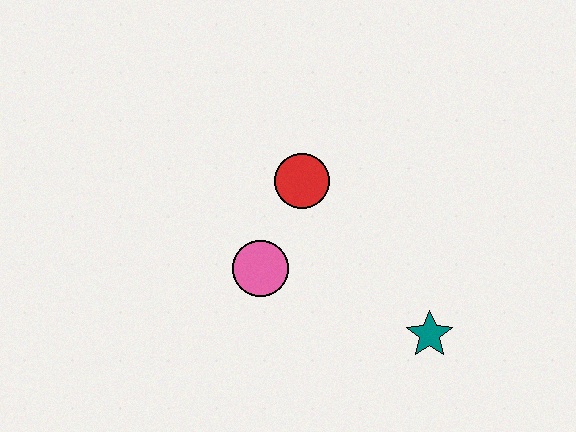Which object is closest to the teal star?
The pink circle is closest to the teal star.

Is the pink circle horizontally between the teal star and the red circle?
No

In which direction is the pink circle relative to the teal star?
The pink circle is to the left of the teal star.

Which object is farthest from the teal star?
The red circle is farthest from the teal star.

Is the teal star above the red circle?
No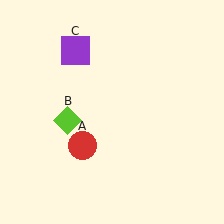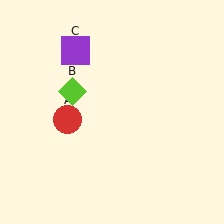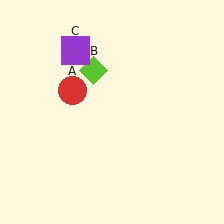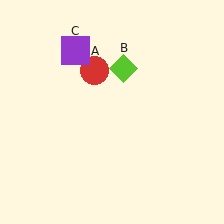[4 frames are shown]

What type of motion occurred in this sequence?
The red circle (object A), lime diamond (object B) rotated clockwise around the center of the scene.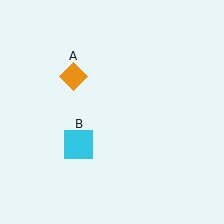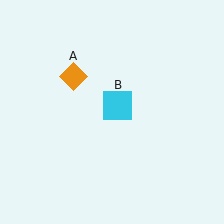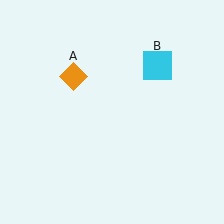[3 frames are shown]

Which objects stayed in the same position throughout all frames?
Orange diamond (object A) remained stationary.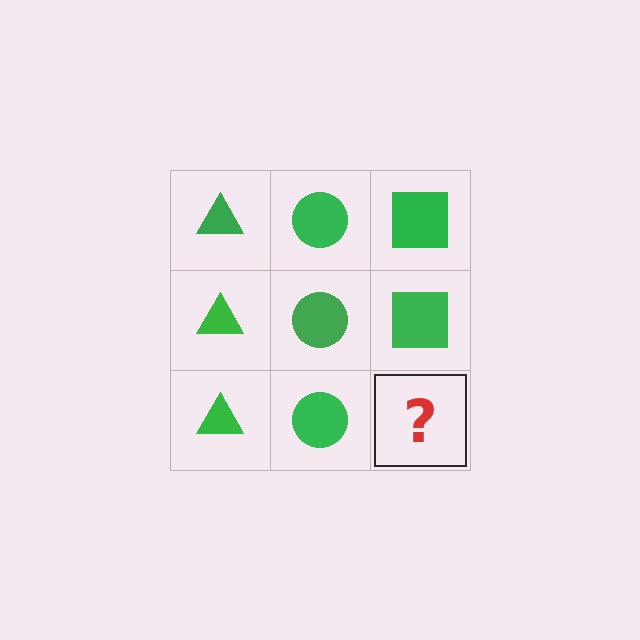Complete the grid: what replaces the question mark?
The question mark should be replaced with a green square.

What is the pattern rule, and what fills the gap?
The rule is that each column has a consistent shape. The gap should be filled with a green square.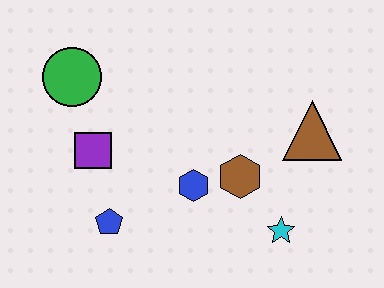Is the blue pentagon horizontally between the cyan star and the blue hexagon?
No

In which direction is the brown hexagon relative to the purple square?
The brown hexagon is to the right of the purple square.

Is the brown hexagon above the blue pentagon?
Yes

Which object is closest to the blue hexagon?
The brown hexagon is closest to the blue hexagon.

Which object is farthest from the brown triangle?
The green circle is farthest from the brown triangle.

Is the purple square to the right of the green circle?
Yes